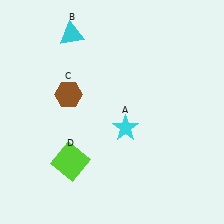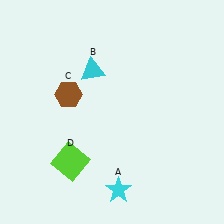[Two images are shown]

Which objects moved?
The objects that moved are: the cyan star (A), the cyan triangle (B).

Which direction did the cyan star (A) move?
The cyan star (A) moved down.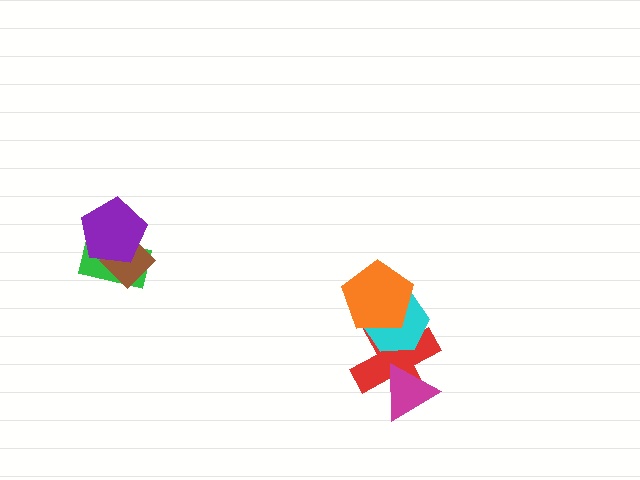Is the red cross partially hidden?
Yes, it is partially covered by another shape.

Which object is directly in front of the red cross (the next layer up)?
The cyan hexagon is directly in front of the red cross.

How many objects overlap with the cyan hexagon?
2 objects overlap with the cyan hexagon.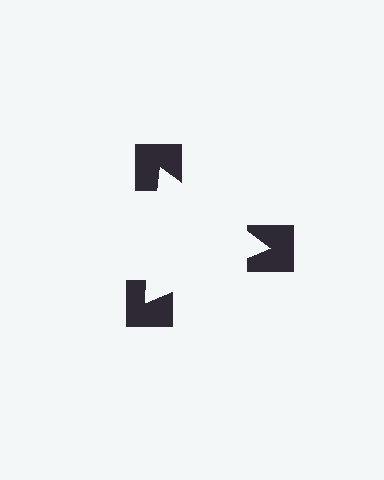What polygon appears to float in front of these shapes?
An illusory triangle — its edges are inferred from the aligned wedge cuts in the notched squares, not physically drawn.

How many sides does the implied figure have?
3 sides.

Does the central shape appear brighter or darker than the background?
It typically appears slightly brighter than the background, even though no actual brightness change is drawn.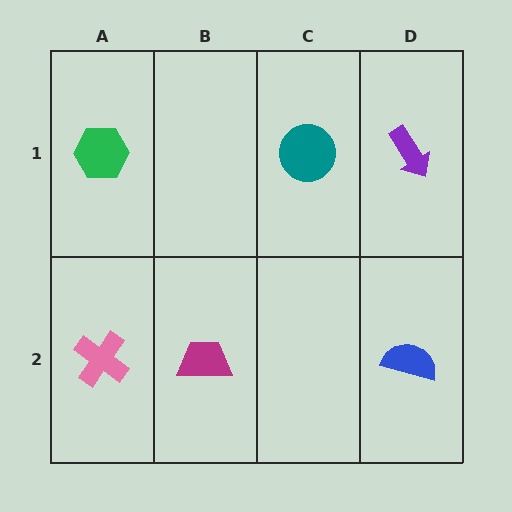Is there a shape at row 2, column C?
No, that cell is empty.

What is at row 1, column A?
A green hexagon.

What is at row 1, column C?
A teal circle.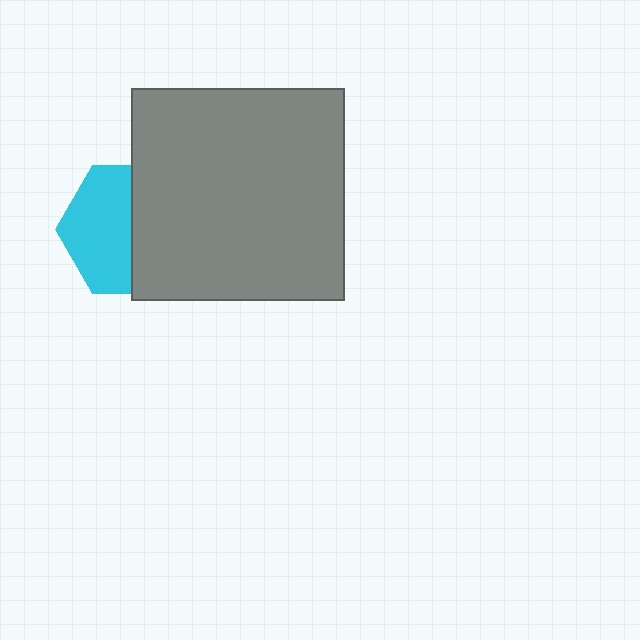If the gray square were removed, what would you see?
You would see the complete cyan hexagon.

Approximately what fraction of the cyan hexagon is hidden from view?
Roughly 48% of the cyan hexagon is hidden behind the gray square.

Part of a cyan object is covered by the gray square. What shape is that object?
It is a hexagon.